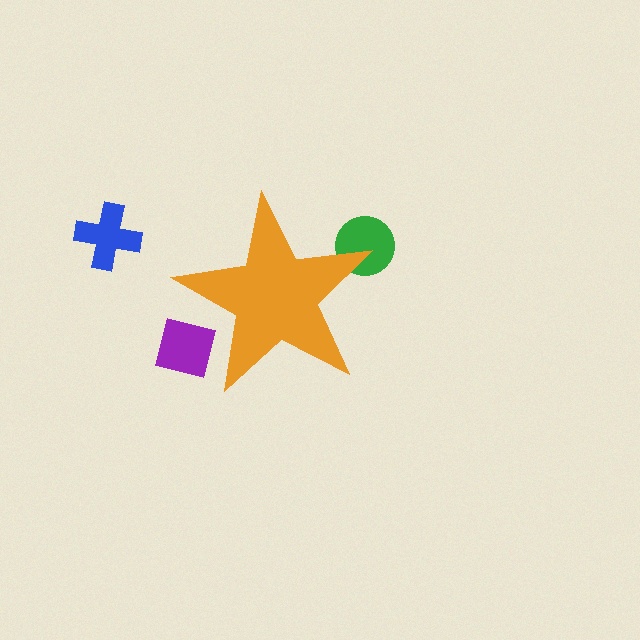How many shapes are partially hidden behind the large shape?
2 shapes are partially hidden.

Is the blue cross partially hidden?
No, the blue cross is fully visible.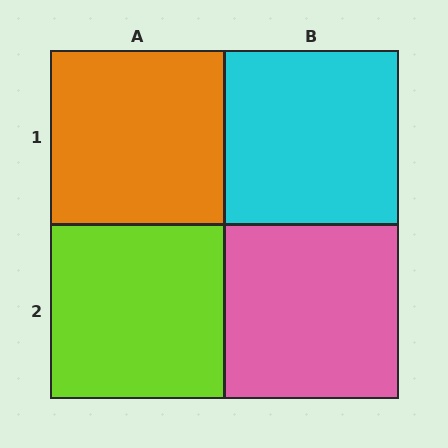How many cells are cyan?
1 cell is cyan.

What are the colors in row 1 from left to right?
Orange, cyan.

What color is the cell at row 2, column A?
Lime.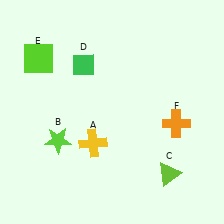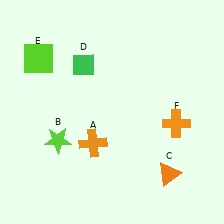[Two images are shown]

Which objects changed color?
A changed from yellow to orange. C changed from lime to orange.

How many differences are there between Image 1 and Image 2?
There are 2 differences between the two images.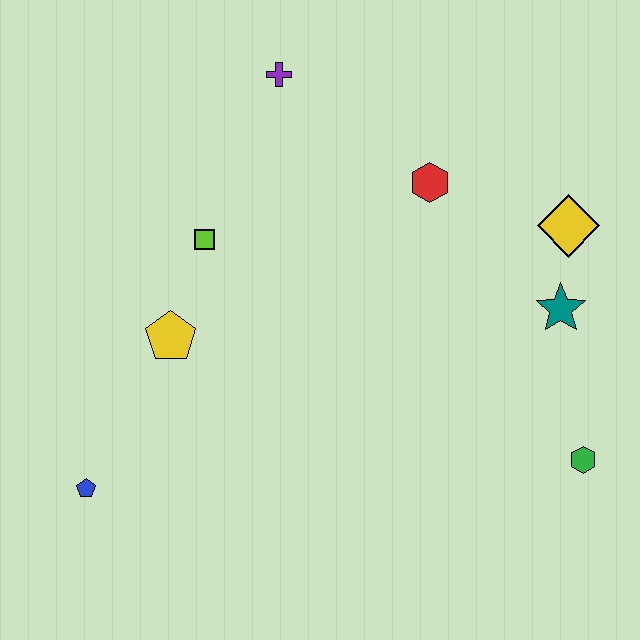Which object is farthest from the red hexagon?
The blue pentagon is farthest from the red hexagon.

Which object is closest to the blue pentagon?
The yellow pentagon is closest to the blue pentagon.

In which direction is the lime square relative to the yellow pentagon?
The lime square is above the yellow pentagon.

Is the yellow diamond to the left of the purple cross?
No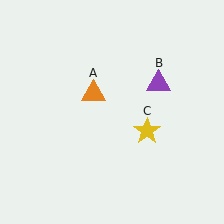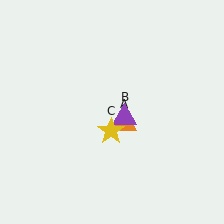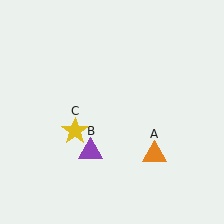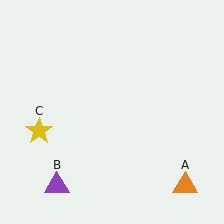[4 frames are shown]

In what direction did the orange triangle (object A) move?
The orange triangle (object A) moved down and to the right.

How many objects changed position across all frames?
3 objects changed position: orange triangle (object A), purple triangle (object B), yellow star (object C).